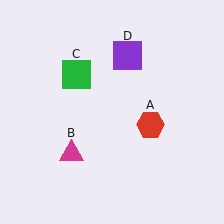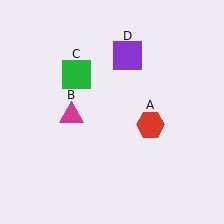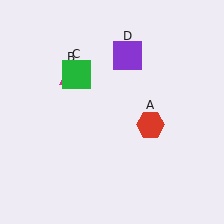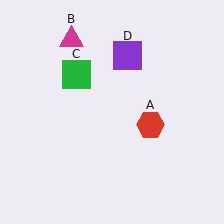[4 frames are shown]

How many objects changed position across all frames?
1 object changed position: magenta triangle (object B).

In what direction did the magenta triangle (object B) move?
The magenta triangle (object B) moved up.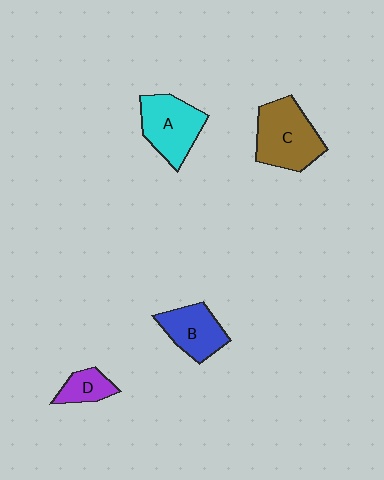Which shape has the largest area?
Shape C (brown).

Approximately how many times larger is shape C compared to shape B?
Approximately 1.4 times.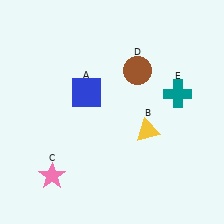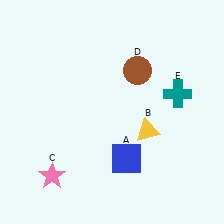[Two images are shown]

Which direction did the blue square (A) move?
The blue square (A) moved down.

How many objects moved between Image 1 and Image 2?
1 object moved between the two images.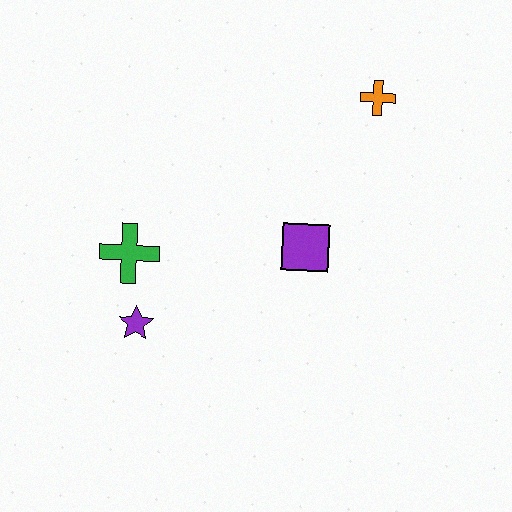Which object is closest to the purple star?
The green cross is closest to the purple star.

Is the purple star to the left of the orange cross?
Yes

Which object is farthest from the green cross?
The orange cross is farthest from the green cross.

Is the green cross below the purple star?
No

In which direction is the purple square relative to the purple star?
The purple square is to the right of the purple star.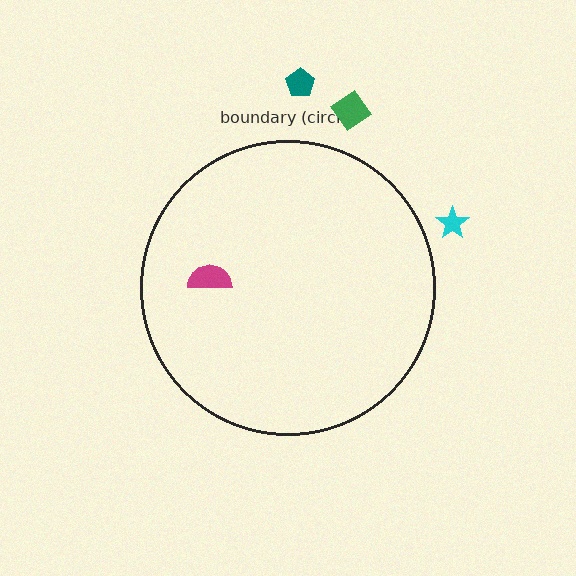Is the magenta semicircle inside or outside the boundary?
Inside.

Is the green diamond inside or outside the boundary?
Outside.